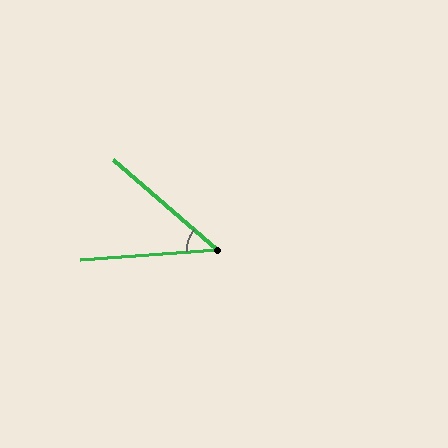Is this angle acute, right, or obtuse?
It is acute.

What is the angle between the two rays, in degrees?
Approximately 45 degrees.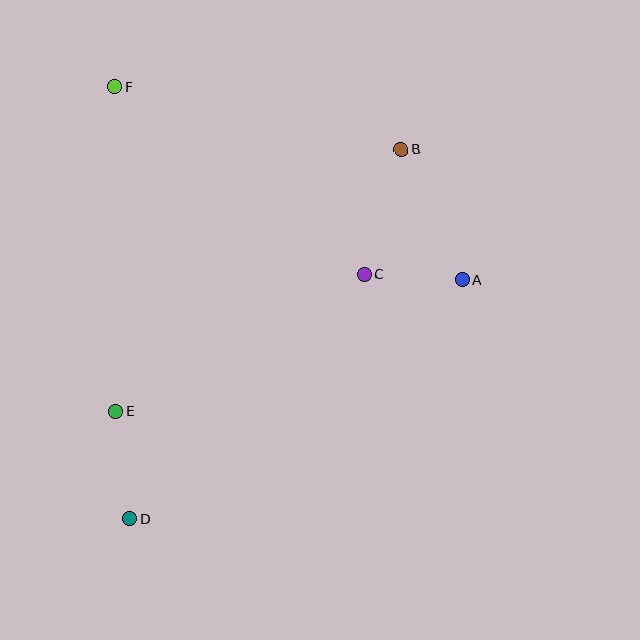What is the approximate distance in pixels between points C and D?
The distance between C and D is approximately 339 pixels.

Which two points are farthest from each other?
Points B and D are farthest from each other.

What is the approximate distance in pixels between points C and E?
The distance between C and E is approximately 283 pixels.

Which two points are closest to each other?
Points A and C are closest to each other.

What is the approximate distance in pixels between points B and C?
The distance between B and C is approximately 130 pixels.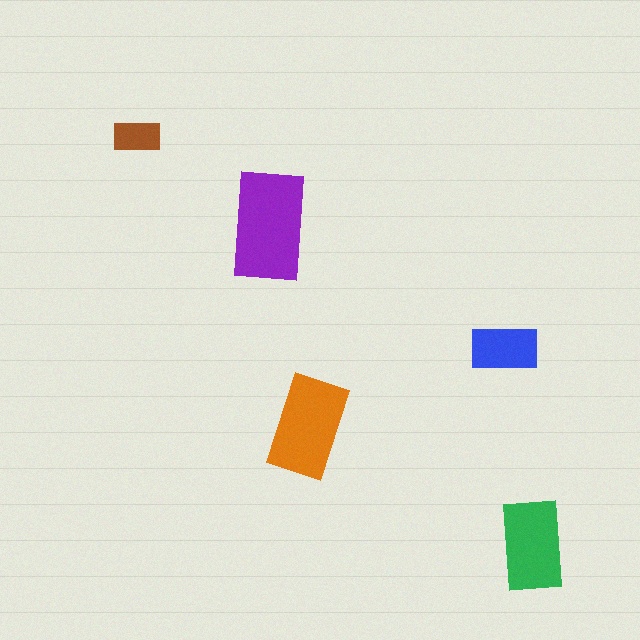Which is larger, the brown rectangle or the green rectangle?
The green one.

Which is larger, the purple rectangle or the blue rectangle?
The purple one.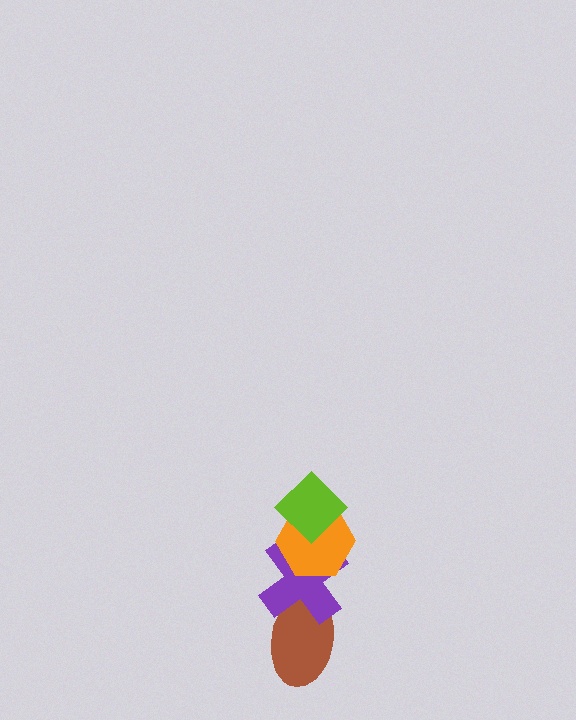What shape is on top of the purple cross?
The orange hexagon is on top of the purple cross.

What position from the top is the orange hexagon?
The orange hexagon is 2nd from the top.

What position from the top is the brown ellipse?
The brown ellipse is 4th from the top.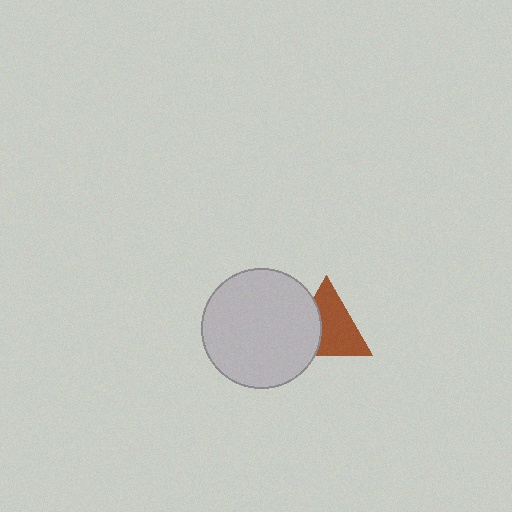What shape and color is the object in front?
The object in front is a light gray circle.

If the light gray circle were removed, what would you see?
You would see the complete brown triangle.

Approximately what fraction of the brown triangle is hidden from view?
Roughly 35% of the brown triangle is hidden behind the light gray circle.